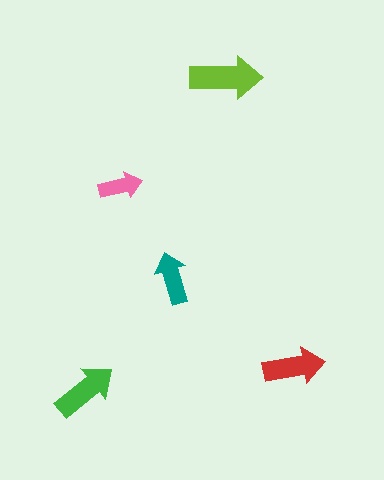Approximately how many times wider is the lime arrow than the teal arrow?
About 1.5 times wider.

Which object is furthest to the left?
The green arrow is leftmost.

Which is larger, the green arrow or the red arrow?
The green one.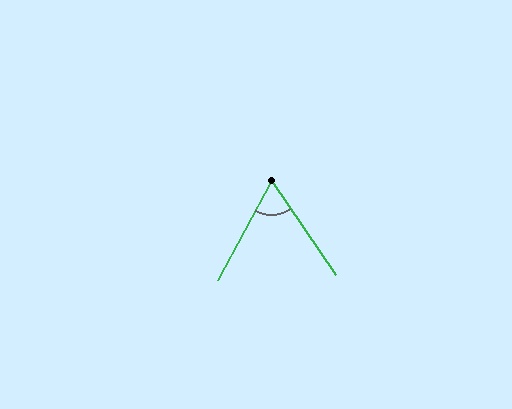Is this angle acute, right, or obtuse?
It is acute.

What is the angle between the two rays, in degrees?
Approximately 63 degrees.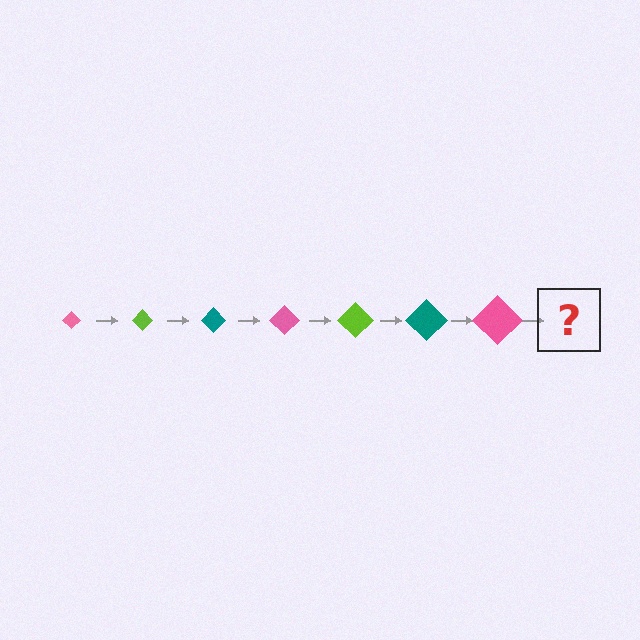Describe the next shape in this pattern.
It should be a lime diamond, larger than the previous one.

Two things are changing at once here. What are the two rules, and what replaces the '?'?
The two rules are that the diamond grows larger each step and the color cycles through pink, lime, and teal. The '?' should be a lime diamond, larger than the previous one.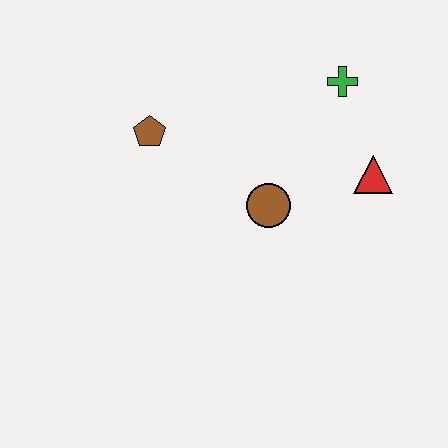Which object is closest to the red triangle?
The green cross is closest to the red triangle.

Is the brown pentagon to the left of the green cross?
Yes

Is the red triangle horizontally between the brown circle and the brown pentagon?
No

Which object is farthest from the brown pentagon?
The red triangle is farthest from the brown pentagon.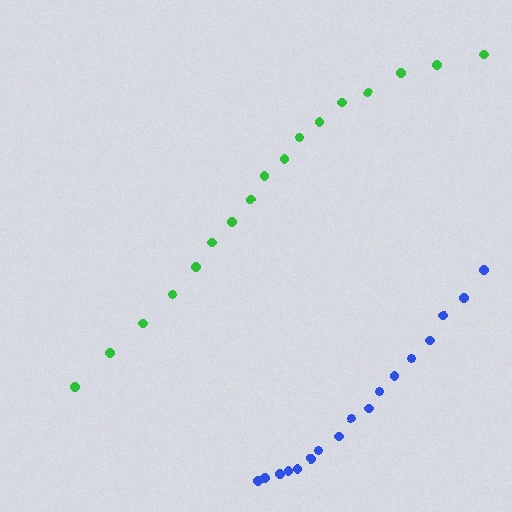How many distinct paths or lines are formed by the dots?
There are 2 distinct paths.